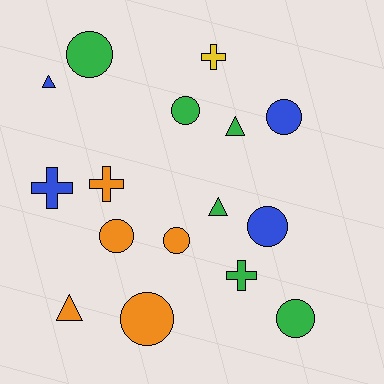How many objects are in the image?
There are 16 objects.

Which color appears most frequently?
Green, with 6 objects.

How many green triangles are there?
There are 2 green triangles.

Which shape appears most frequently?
Circle, with 8 objects.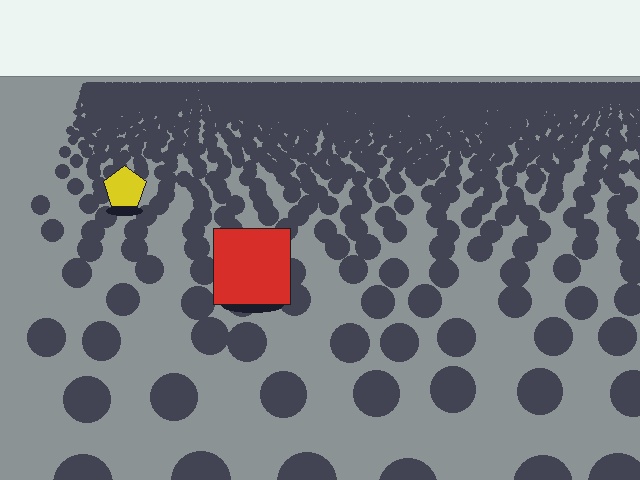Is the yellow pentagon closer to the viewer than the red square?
No. The red square is closer — you can tell from the texture gradient: the ground texture is coarser near it.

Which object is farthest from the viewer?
The yellow pentagon is farthest from the viewer. It appears smaller and the ground texture around it is denser.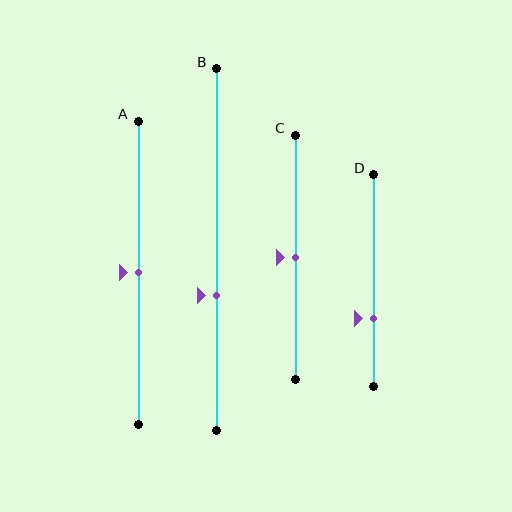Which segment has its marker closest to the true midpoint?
Segment A has its marker closest to the true midpoint.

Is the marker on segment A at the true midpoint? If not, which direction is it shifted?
Yes, the marker on segment A is at the true midpoint.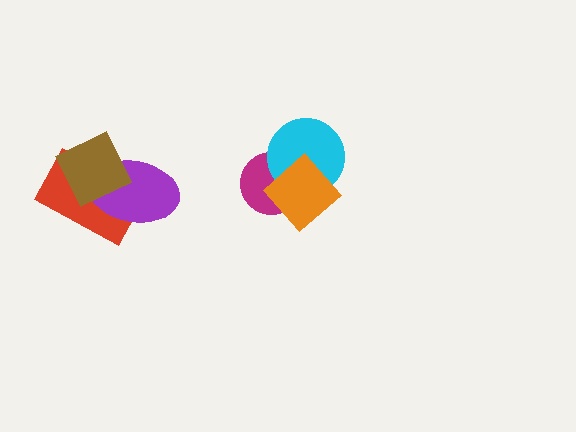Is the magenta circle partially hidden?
Yes, it is partially covered by another shape.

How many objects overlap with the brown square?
2 objects overlap with the brown square.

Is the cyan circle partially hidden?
Yes, it is partially covered by another shape.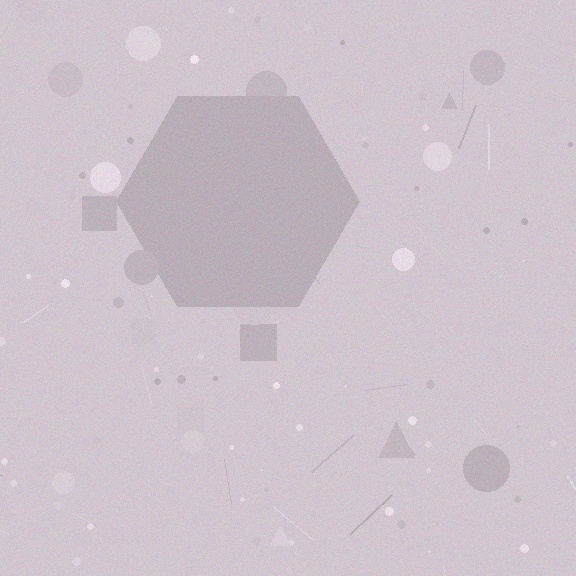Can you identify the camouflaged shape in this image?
The camouflaged shape is a hexagon.